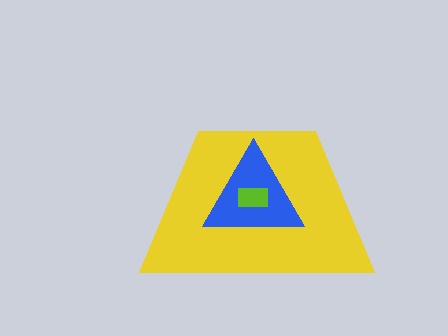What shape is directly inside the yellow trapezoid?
The blue triangle.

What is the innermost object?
The lime rectangle.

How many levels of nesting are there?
3.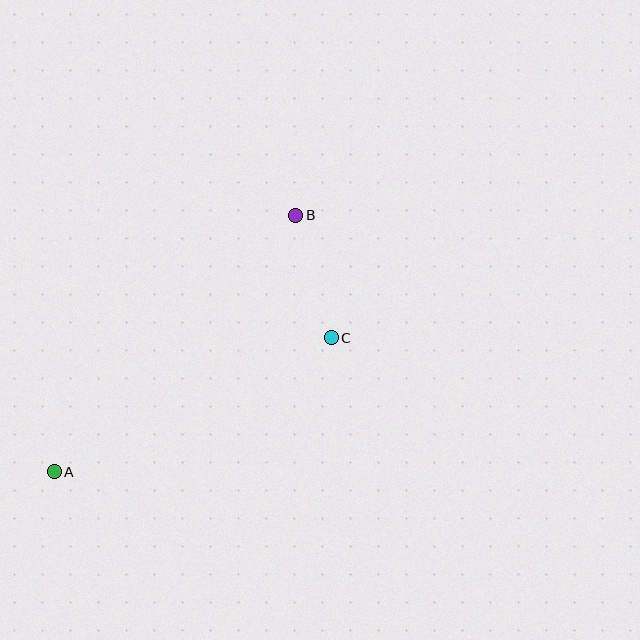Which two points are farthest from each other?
Points A and B are farthest from each other.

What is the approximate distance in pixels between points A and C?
The distance between A and C is approximately 308 pixels.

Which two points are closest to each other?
Points B and C are closest to each other.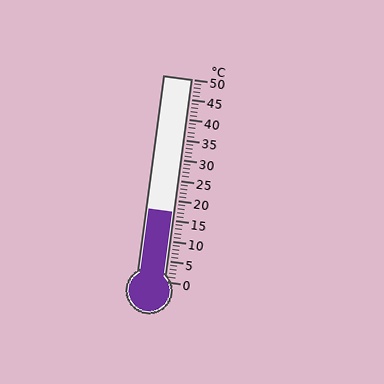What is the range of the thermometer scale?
The thermometer scale ranges from 0°C to 50°C.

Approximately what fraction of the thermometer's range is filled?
The thermometer is filled to approximately 35% of its range.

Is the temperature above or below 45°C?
The temperature is below 45°C.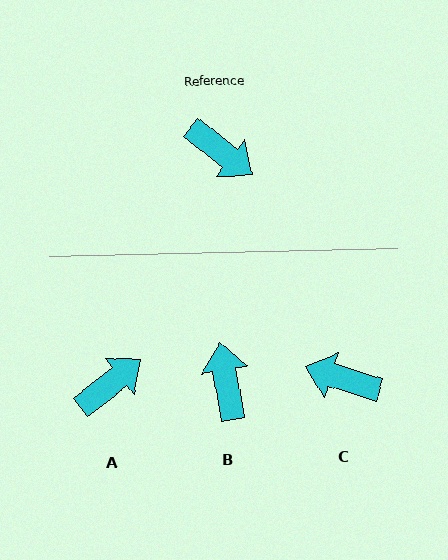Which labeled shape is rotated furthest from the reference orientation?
C, about 160 degrees away.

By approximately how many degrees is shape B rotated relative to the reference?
Approximately 137 degrees counter-clockwise.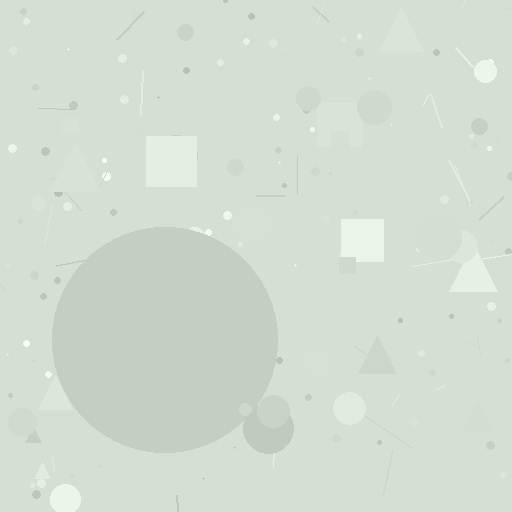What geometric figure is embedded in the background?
A circle is embedded in the background.